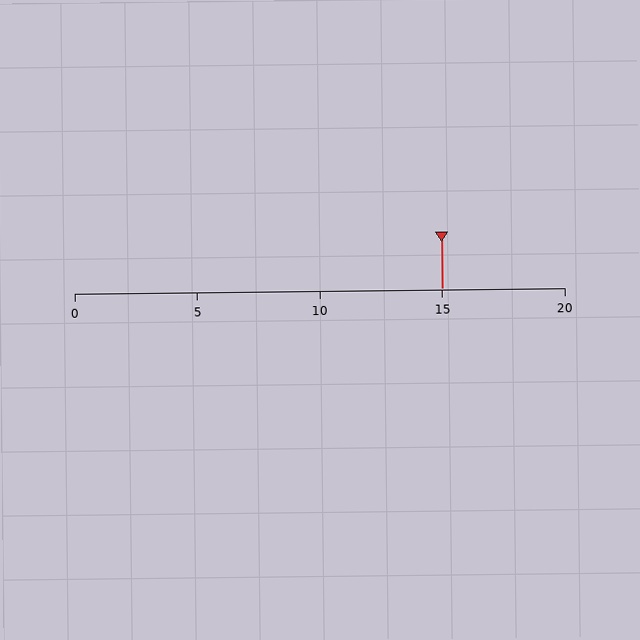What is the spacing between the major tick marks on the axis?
The major ticks are spaced 5 apart.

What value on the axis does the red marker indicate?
The marker indicates approximately 15.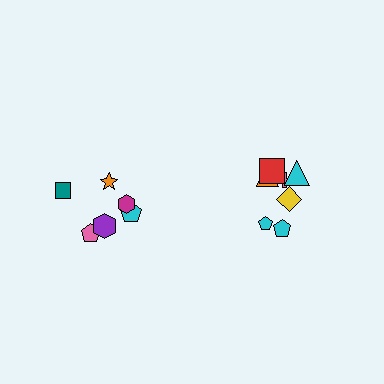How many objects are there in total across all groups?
There are 14 objects.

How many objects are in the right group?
There are 8 objects.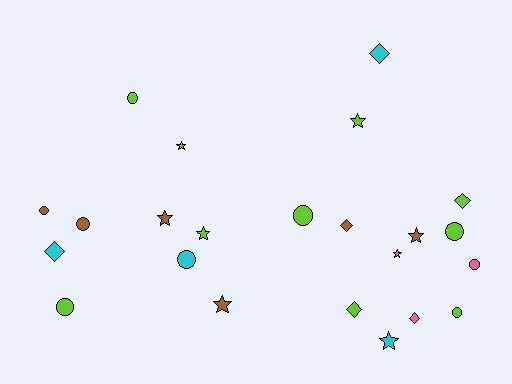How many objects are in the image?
There are 23 objects.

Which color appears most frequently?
Lime, with 10 objects.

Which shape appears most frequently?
Circle, with 9 objects.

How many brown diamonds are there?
There is 1 brown diamond.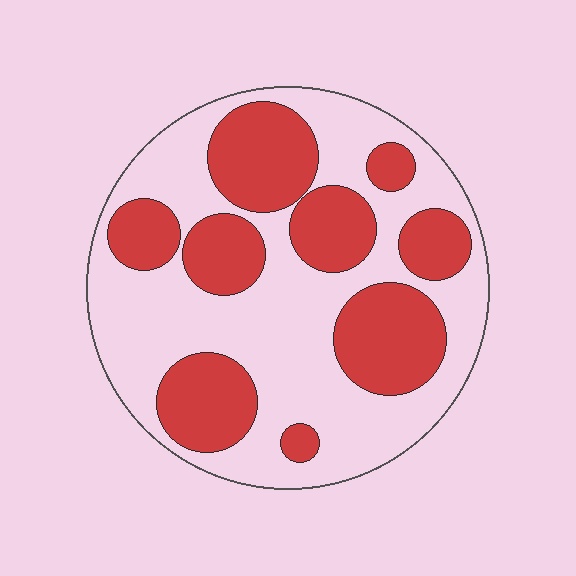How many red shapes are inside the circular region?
9.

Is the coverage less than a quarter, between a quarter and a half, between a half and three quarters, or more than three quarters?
Between a quarter and a half.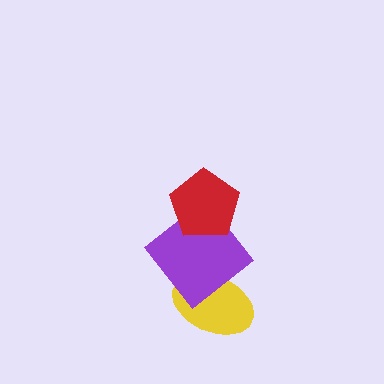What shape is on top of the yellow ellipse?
The purple diamond is on top of the yellow ellipse.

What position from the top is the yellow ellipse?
The yellow ellipse is 3rd from the top.